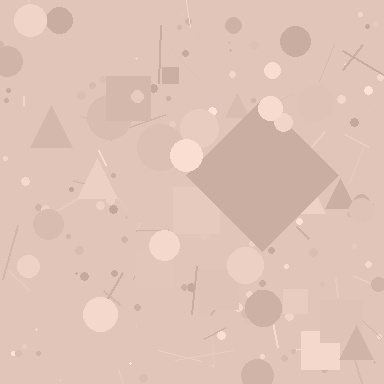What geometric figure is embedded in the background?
A diamond is embedded in the background.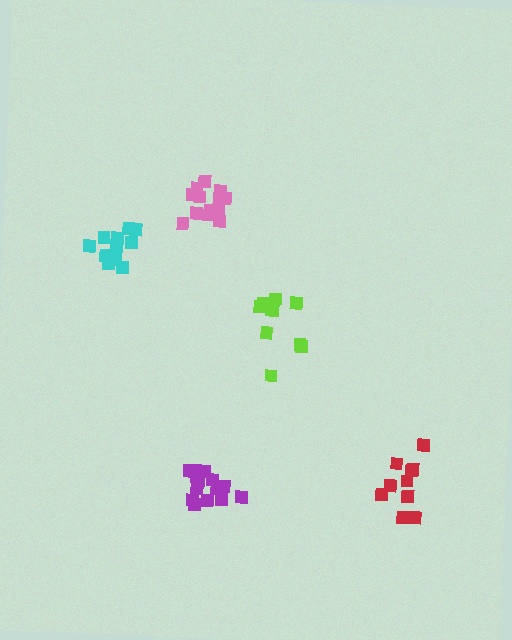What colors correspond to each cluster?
The clusters are colored: purple, pink, cyan, lime, red.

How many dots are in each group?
Group 1: 15 dots, Group 2: 14 dots, Group 3: 12 dots, Group 4: 10 dots, Group 5: 11 dots (62 total).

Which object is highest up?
The pink cluster is topmost.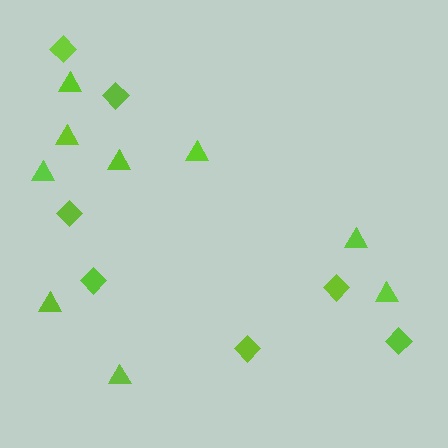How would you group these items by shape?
There are 2 groups: one group of diamonds (7) and one group of triangles (9).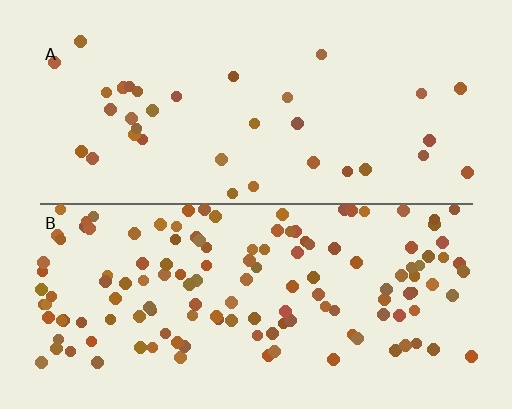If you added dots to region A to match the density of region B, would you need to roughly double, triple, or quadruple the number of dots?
Approximately quadruple.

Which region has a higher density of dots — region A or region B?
B (the bottom).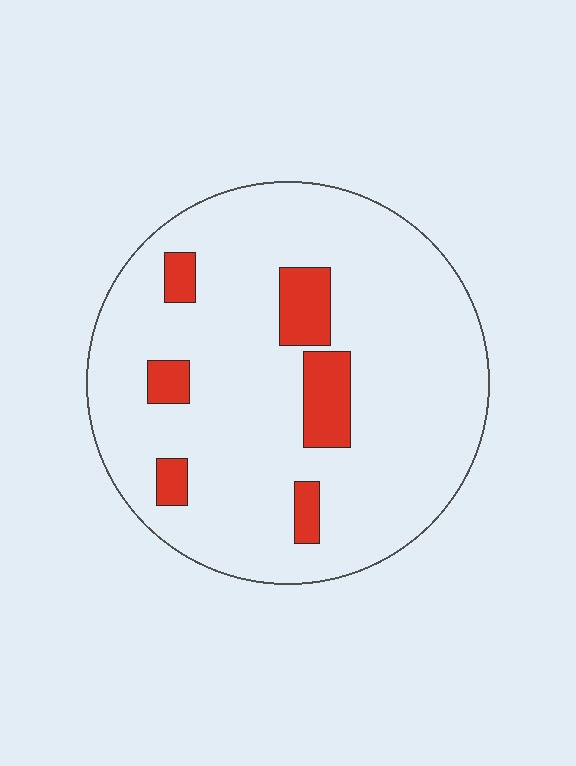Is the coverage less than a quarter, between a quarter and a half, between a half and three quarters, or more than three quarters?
Less than a quarter.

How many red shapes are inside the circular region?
6.